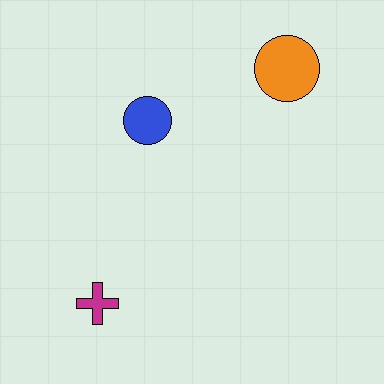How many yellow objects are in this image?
There are no yellow objects.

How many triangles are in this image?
There are no triangles.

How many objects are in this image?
There are 3 objects.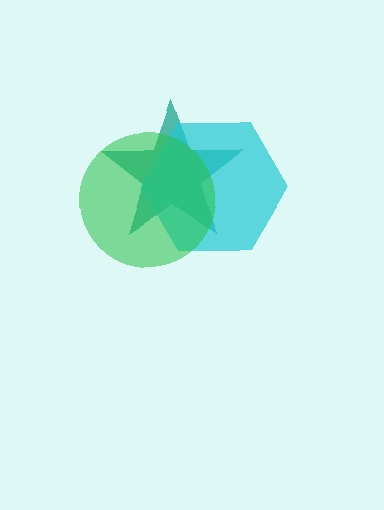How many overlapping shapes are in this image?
There are 3 overlapping shapes in the image.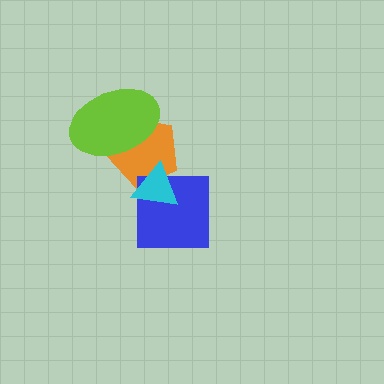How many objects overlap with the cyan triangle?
2 objects overlap with the cyan triangle.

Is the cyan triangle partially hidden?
No, no other shape covers it.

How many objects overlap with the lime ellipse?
1 object overlaps with the lime ellipse.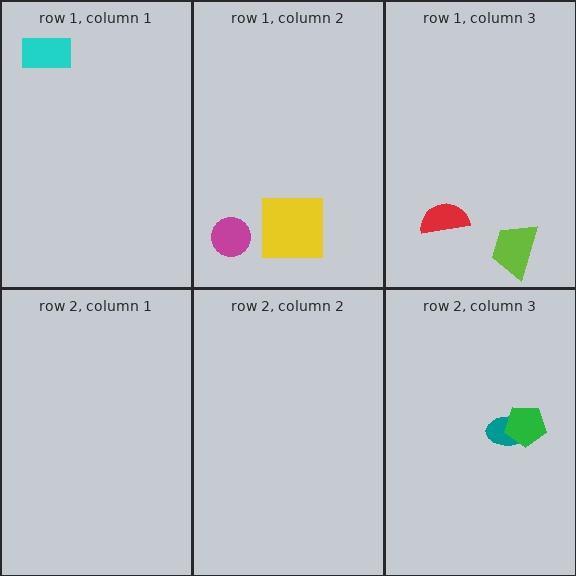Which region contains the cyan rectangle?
The row 1, column 1 region.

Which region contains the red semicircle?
The row 1, column 3 region.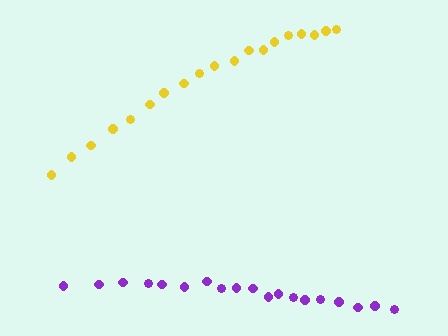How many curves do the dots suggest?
There are 2 distinct paths.